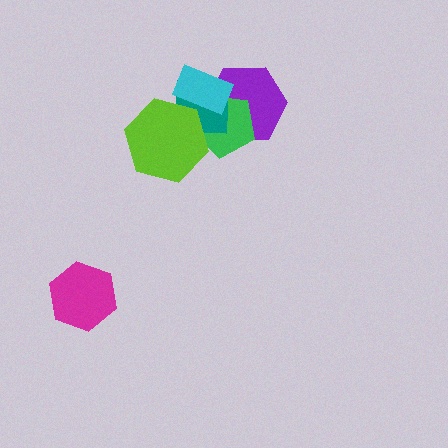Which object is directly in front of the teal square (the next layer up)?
The lime hexagon is directly in front of the teal square.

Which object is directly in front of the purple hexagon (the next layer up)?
The green pentagon is directly in front of the purple hexagon.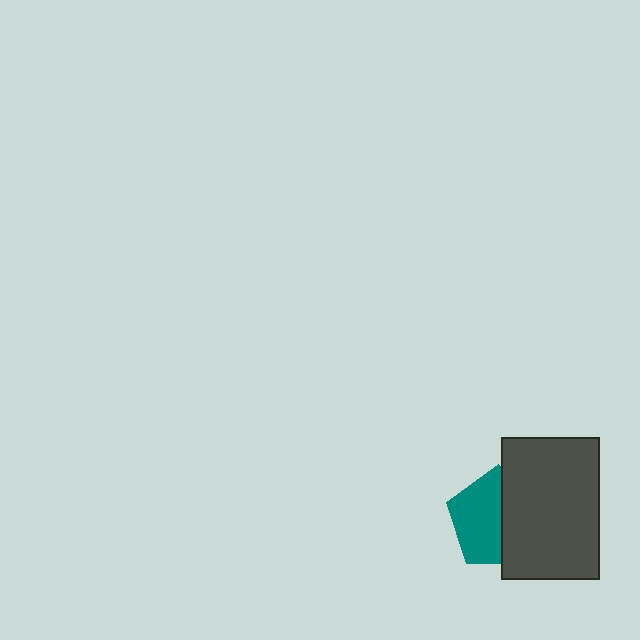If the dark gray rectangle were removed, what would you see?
You would see the complete teal pentagon.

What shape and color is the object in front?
The object in front is a dark gray rectangle.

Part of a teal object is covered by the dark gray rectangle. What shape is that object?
It is a pentagon.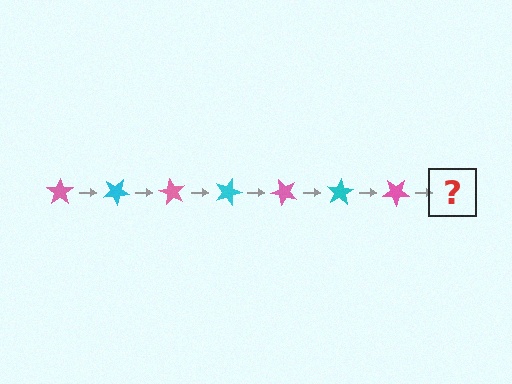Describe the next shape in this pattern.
It should be a cyan star, rotated 210 degrees from the start.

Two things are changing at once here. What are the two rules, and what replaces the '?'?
The two rules are that it rotates 30 degrees each step and the color cycles through pink and cyan. The '?' should be a cyan star, rotated 210 degrees from the start.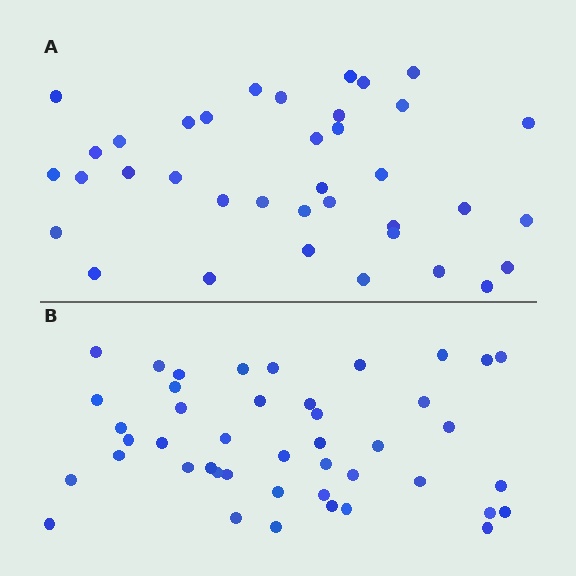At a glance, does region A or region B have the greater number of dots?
Region B (the bottom region) has more dots.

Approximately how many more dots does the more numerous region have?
Region B has roughly 8 or so more dots than region A.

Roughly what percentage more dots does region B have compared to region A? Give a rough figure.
About 20% more.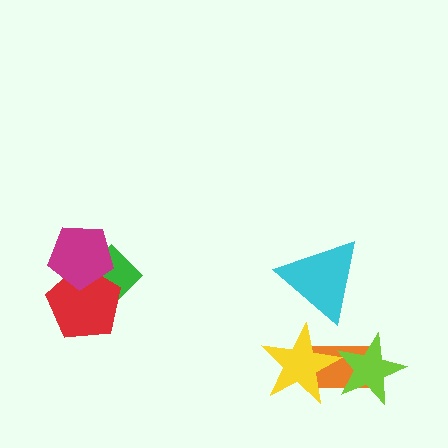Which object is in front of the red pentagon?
The magenta pentagon is in front of the red pentagon.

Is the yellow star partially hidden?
Yes, it is partially covered by another shape.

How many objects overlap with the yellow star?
2 objects overlap with the yellow star.